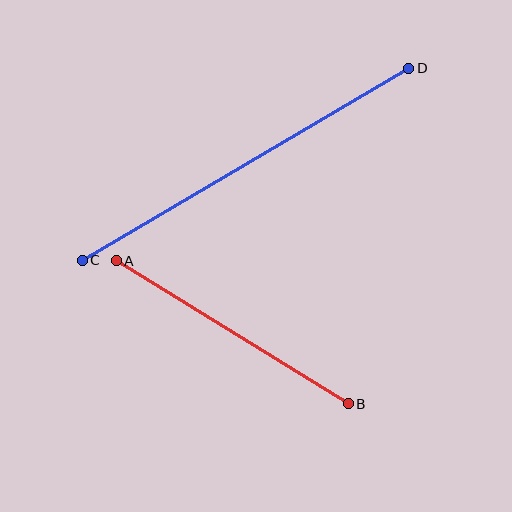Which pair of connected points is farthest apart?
Points C and D are farthest apart.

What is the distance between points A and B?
The distance is approximately 272 pixels.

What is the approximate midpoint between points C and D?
The midpoint is at approximately (245, 164) pixels.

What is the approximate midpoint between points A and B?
The midpoint is at approximately (232, 332) pixels.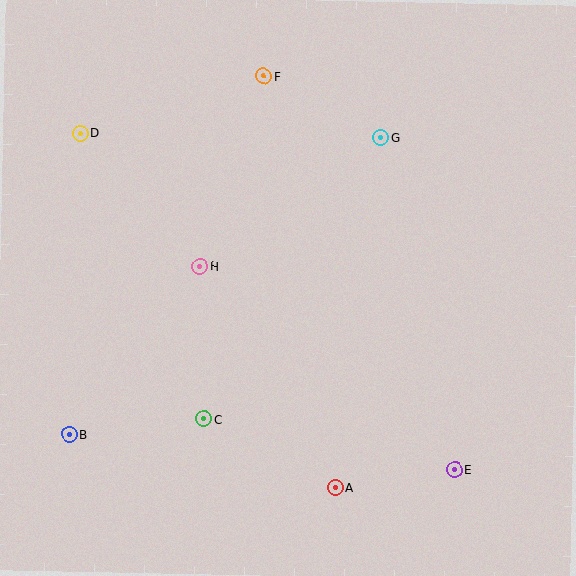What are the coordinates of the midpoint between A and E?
The midpoint between A and E is at (395, 478).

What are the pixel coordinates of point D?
Point D is at (80, 133).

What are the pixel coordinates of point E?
Point E is at (454, 469).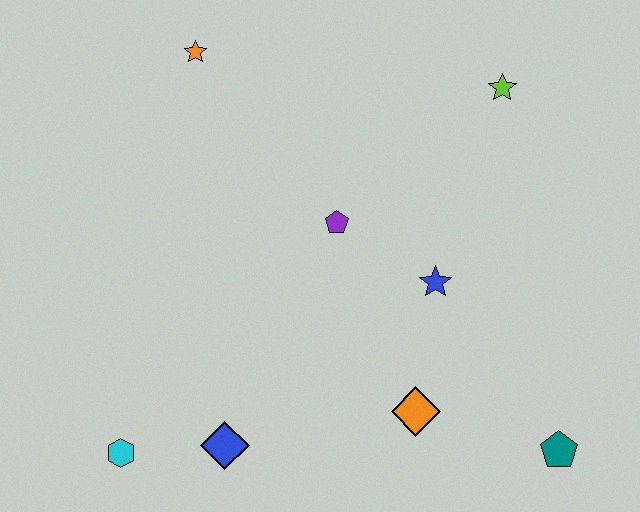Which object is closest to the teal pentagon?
The orange diamond is closest to the teal pentagon.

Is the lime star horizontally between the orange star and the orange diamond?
No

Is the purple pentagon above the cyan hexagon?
Yes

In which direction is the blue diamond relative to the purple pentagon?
The blue diamond is below the purple pentagon.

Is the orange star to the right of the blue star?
No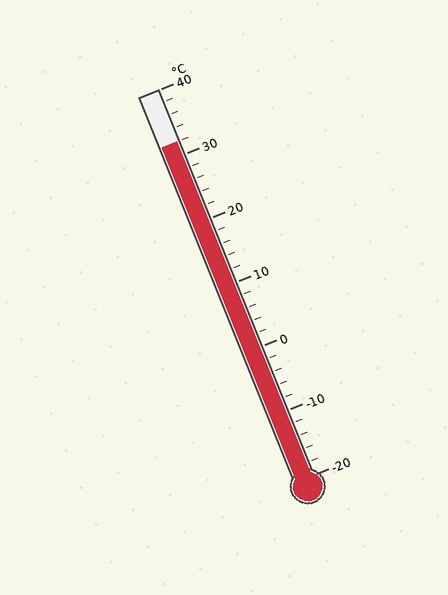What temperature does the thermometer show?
The thermometer shows approximately 32°C.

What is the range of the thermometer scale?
The thermometer scale ranges from -20°C to 40°C.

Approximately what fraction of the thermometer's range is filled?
The thermometer is filled to approximately 85% of its range.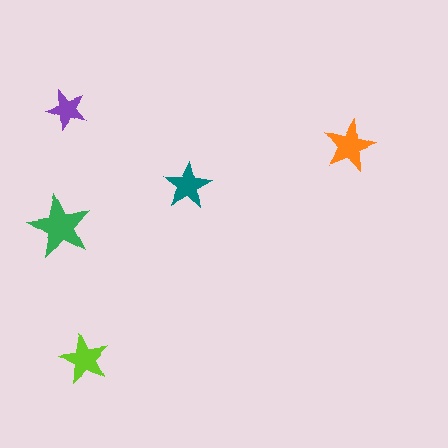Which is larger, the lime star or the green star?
The green one.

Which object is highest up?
The purple star is topmost.